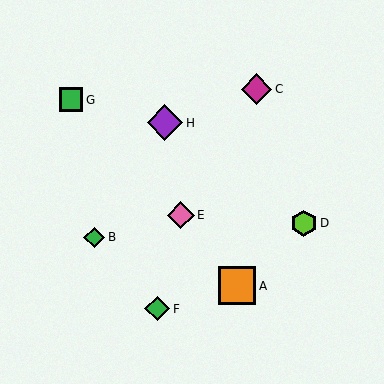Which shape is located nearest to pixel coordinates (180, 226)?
The pink diamond (labeled E) at (181, 215) is nearest to that location.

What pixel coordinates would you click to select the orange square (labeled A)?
Click at (237, 286) to select the orange square A.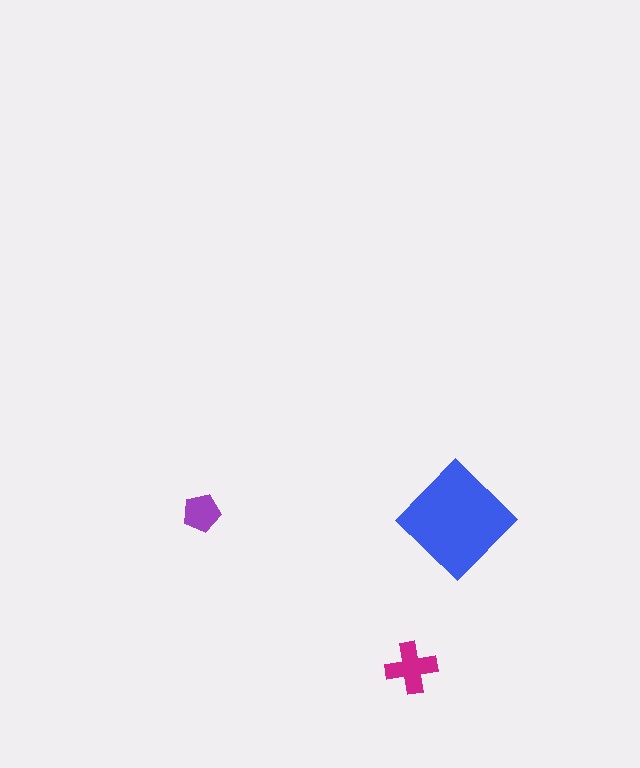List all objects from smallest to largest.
The purple pentagon, the magenta cross, the blue diamond.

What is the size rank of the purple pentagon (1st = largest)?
3rd.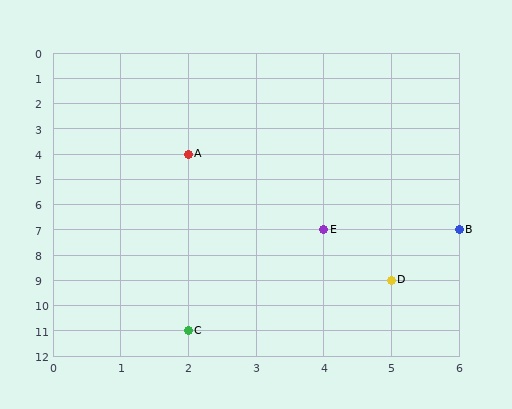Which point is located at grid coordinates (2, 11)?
Point C is at (2, 11).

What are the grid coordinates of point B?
Point B is at grid coordinates (6, 7).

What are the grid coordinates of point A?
Point A is at grid coordinates (2, 4).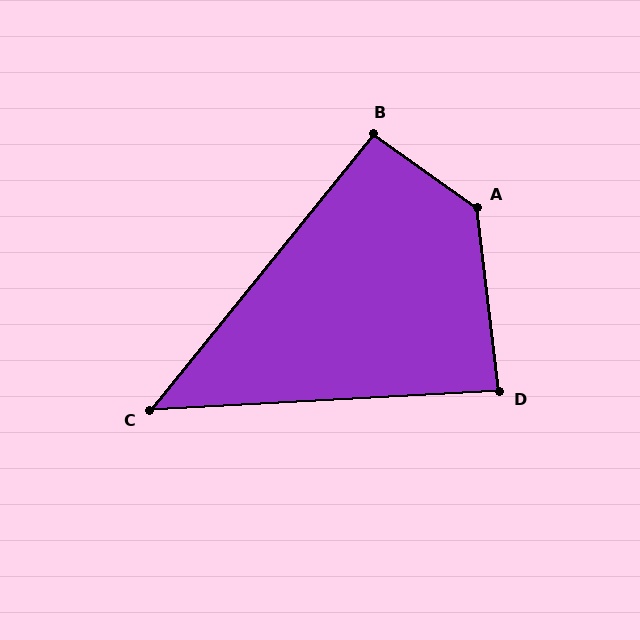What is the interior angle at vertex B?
Approximately 94 degrees (approximately right).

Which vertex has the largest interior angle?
A, at approximately 132 degrees.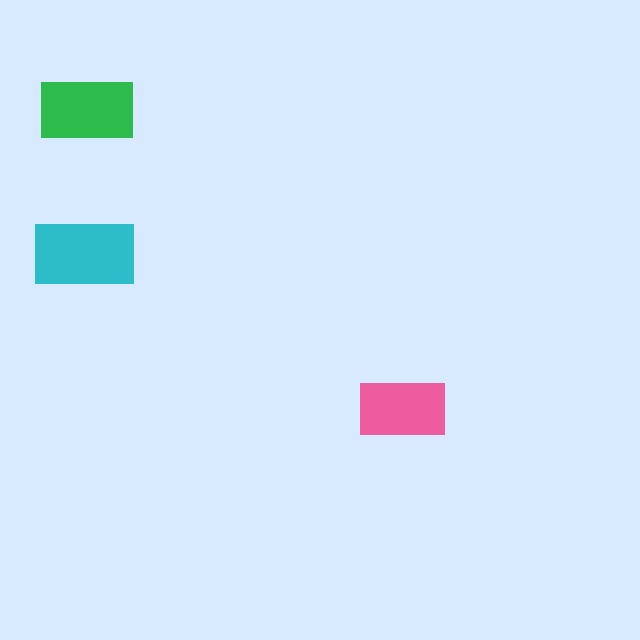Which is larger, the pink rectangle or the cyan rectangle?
The cyan one.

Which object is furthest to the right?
The pink rectangle is rightmost.